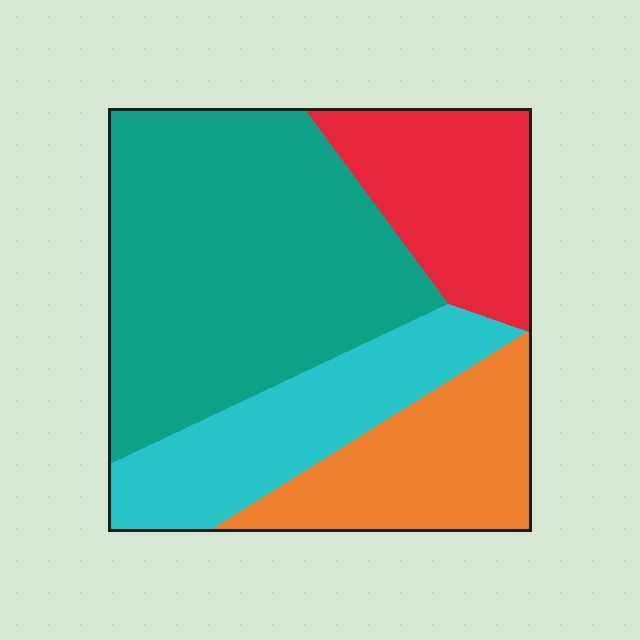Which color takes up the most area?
Teal, at roughly 45%.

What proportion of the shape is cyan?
Cyan covers roughly 20% of the shape.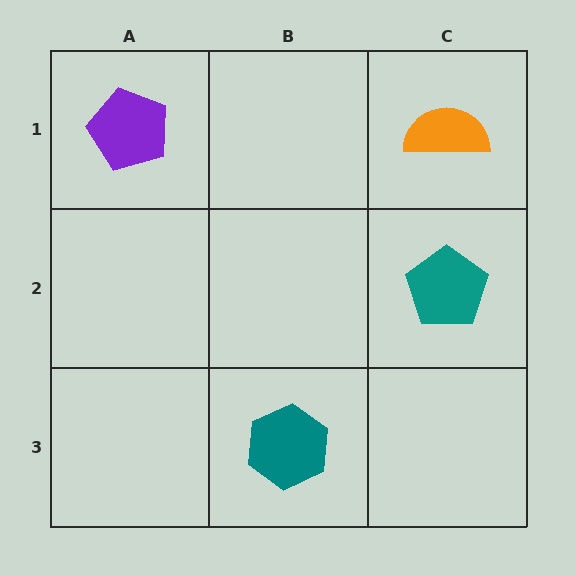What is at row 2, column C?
A teal pentagon.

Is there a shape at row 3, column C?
No, that cell is empty.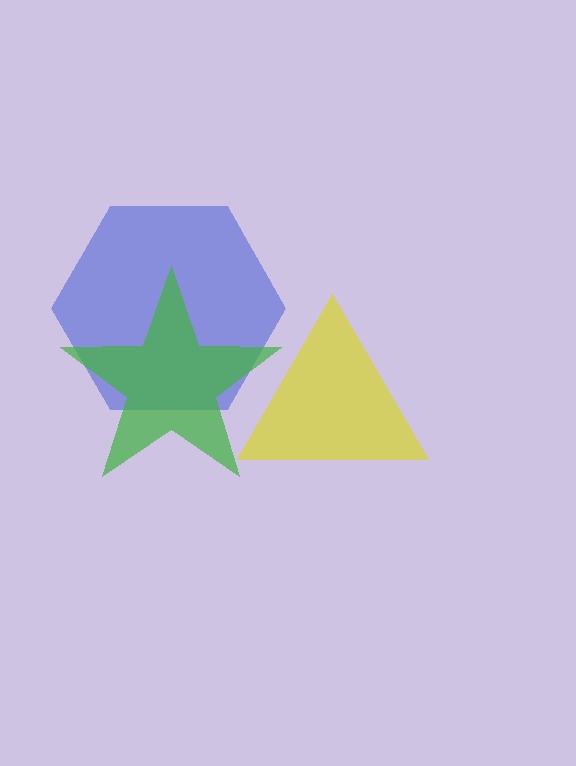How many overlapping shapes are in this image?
There are 3 overlapping shapes in the image.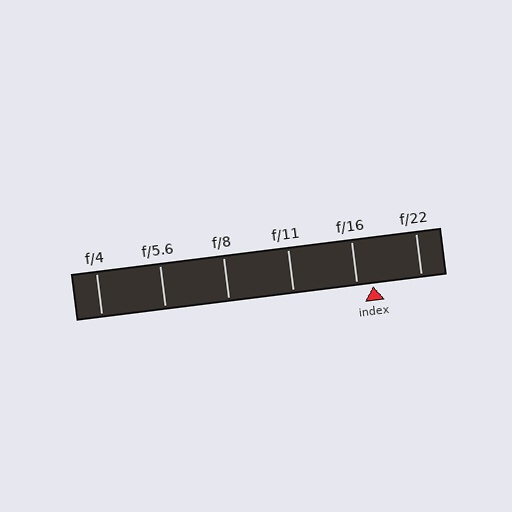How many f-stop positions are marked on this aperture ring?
There are 6 f-stop positions marked.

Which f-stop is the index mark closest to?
The index mark is closest to f/16.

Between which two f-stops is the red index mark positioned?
The index mark is between f/16 and f/22.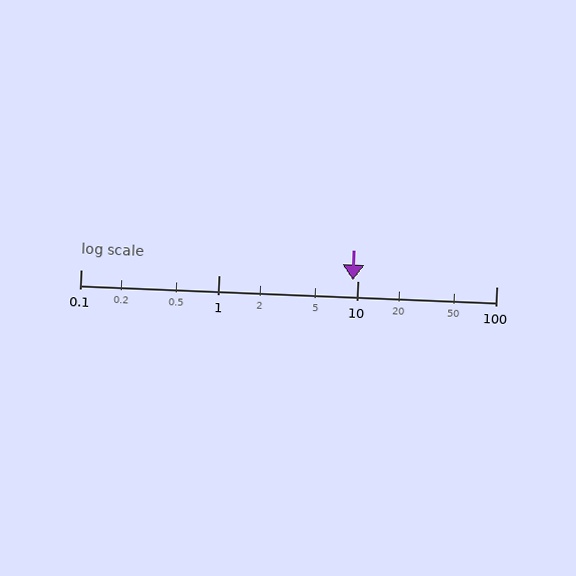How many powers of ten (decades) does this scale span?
The scale spans 3 decades, from 0.1 to 100.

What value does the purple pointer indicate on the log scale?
The pointer indicates approximately 9.2.